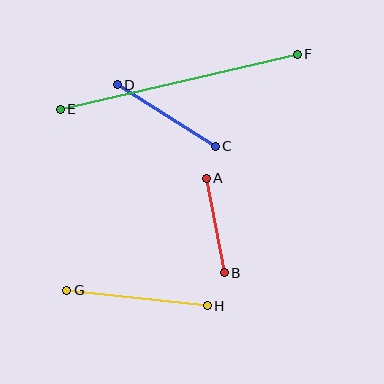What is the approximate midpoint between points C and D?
The midpoint is at approximately (166, 116) pixels.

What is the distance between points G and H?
The distance is approximately 141 pixels.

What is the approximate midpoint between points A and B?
The midpoint is at approximately (215, 225) pixels.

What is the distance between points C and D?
The distance is approximately 116 pixels.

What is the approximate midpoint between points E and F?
The midpoint is at approximately (179, 82) pixels.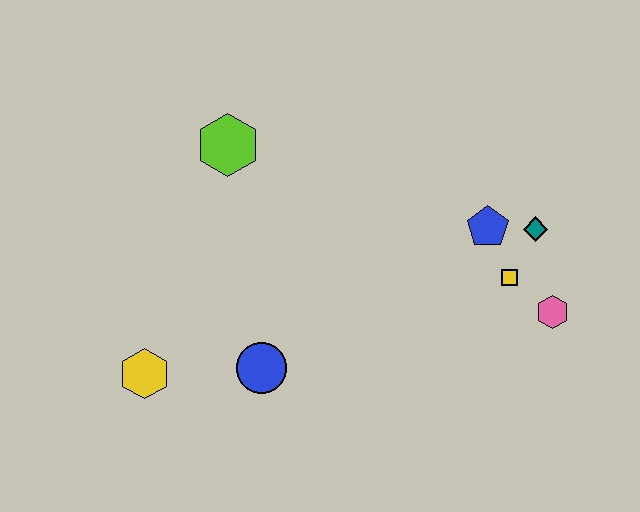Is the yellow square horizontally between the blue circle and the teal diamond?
Yes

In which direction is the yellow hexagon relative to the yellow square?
The yellow hexagon is to the left of the yellow square.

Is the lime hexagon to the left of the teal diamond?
Yes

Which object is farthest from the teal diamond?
The yellow hexagon is farthest from the teal diamond.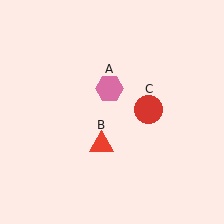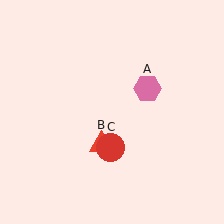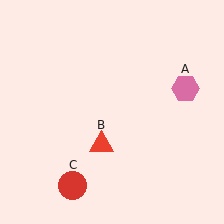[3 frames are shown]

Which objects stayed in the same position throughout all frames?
Red triangle (object B) remained stationary.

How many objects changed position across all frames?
2 objects changed position: pink hexagon (object A), red circle (object C).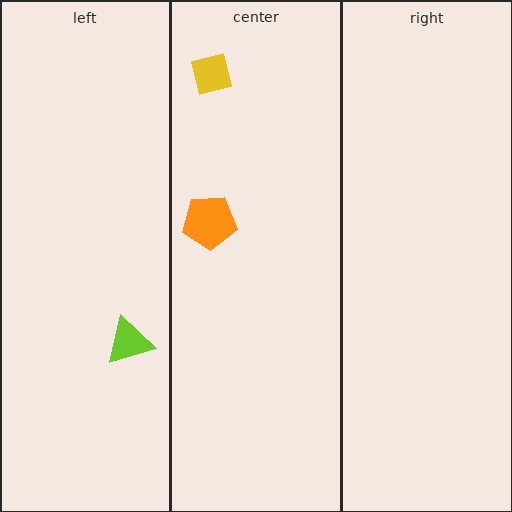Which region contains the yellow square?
The center region.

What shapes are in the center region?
The yellow square, the orange pentagon.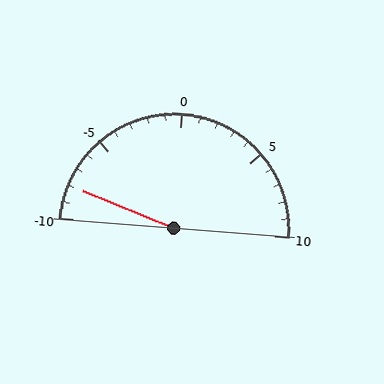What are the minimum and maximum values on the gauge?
The gauge ranges from -10 to 10.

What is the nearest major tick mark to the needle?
The nearest major tick mark is -10.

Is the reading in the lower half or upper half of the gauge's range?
The reading is in the lower half of the range (-10 to 10).